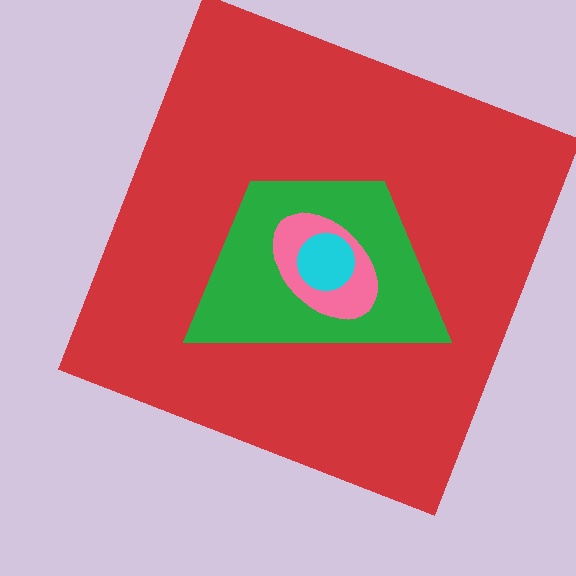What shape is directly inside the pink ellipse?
The cyan circle.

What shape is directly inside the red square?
The green trapezoid.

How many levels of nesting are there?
4.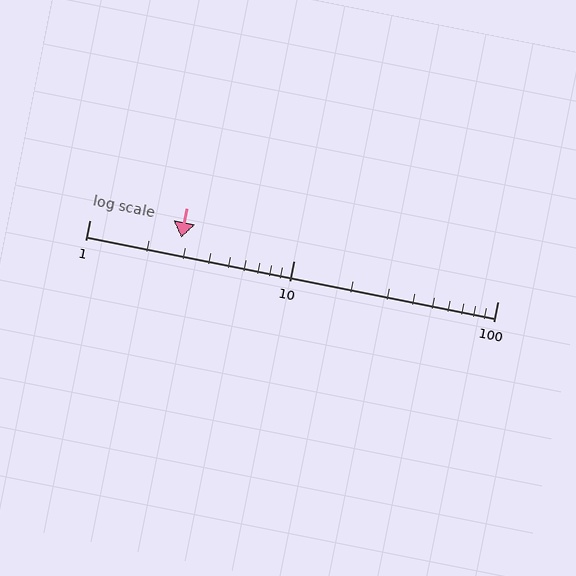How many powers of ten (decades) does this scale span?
The scale spans 2 decades, from 1 to 100.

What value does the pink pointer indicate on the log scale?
The pointer indicates approximately 2.8.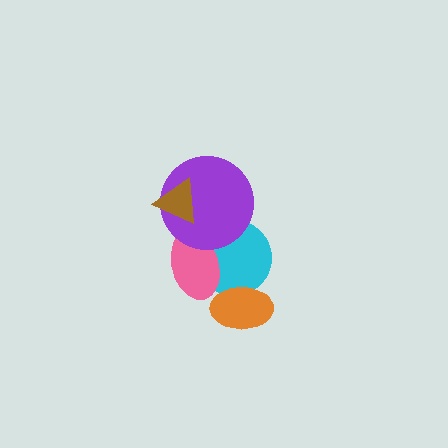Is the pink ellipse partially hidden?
Yes, it is partially covered by another shape.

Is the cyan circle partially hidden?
Yes, it is partially covered by another shape.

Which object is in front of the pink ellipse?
The purple circle is in front of the pink ellipse.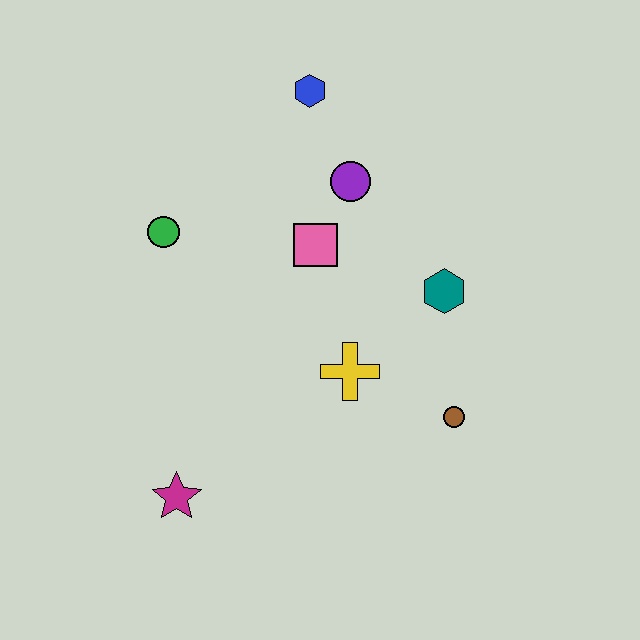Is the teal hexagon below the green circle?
Yes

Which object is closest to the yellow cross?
The brown circle is closest to the yellow cross.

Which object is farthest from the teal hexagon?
The magenta star is farthest from the teal hexagon.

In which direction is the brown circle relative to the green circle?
The brown circle is to the right of the green circle.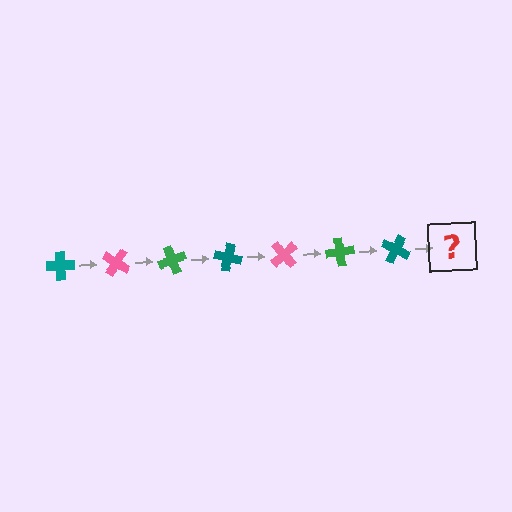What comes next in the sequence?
The next element should be a pink cross, rotated 245 degrees from the start.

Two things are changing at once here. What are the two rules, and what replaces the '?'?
The two rules are that it rotates 35 degrees each step and the color cycles through teal, pink, and green. The '?' should be a pink cross, rotated 245 degrees from the start.